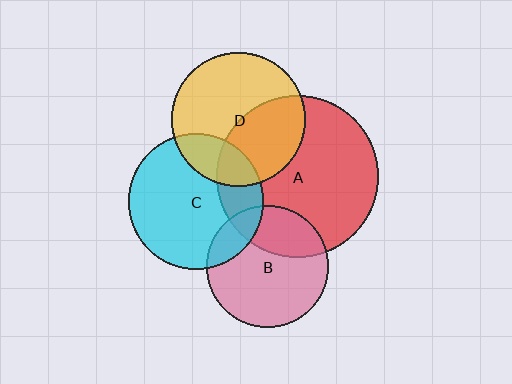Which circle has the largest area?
Circle A (red).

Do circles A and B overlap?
Yes.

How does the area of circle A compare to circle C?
Approximately 1.4 times.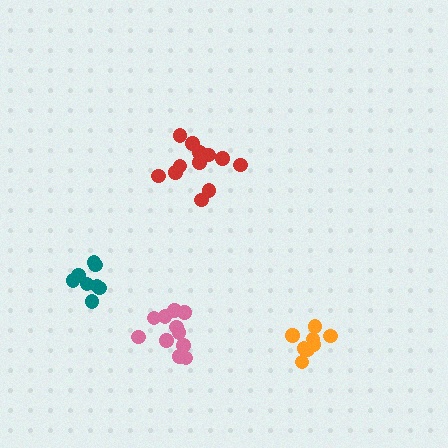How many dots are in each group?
Group 1: 8 dots, Group 2: 12 dots, Group 3: 8 dots, Group 4: 11 dots (39 total).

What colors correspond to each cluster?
The clusters are colored: teal, red, orange, pink.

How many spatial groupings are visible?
There are 4 spatial groupings.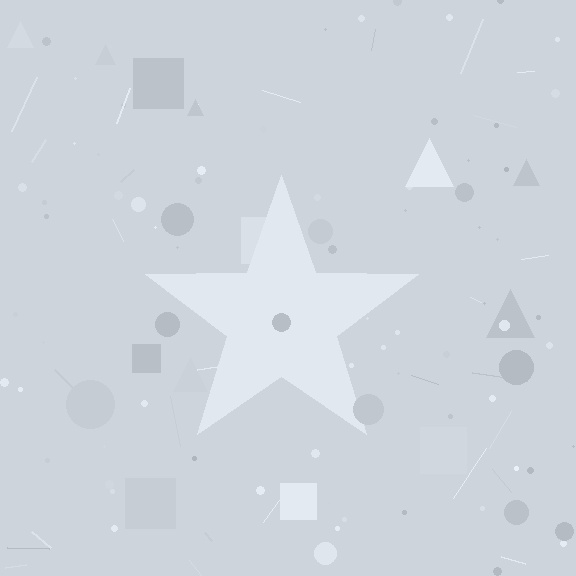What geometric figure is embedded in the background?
A star is embedded in the background.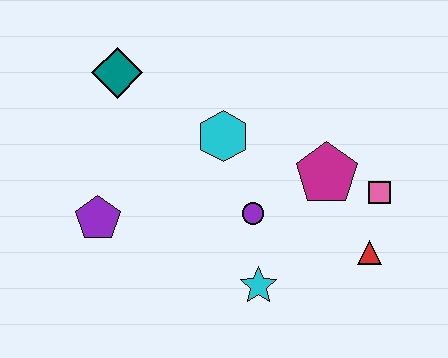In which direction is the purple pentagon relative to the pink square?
The purple pentagon is to the left of the pink square.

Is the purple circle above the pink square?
No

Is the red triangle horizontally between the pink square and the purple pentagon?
Yes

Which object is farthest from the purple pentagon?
The pink square is farthest from the purple pentagon.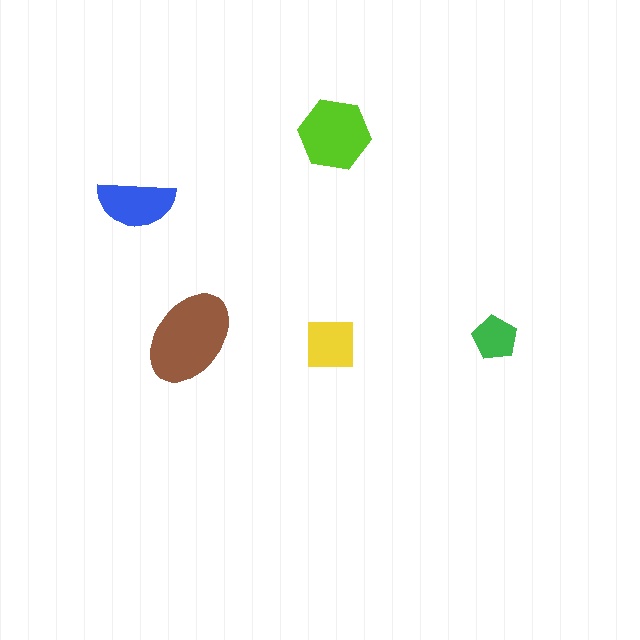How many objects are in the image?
There are 5 objects in the image.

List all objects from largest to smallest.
The brown ellipse, the lime hexagon, the blue semicircle, the yellow square, the green pentagon.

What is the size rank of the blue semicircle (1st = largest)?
3rd.